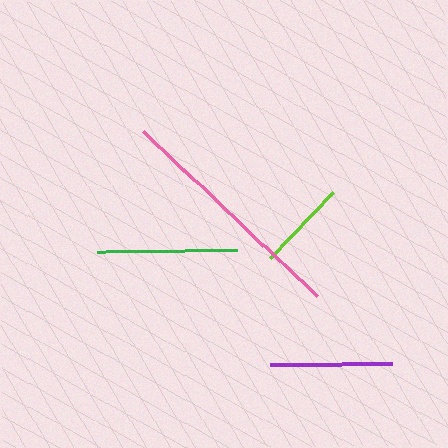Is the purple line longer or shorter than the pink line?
The pink line is longer than the purple line.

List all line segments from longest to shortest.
From longest to shortest: pink, green, purple, lime.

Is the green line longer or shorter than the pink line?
The pink line is longer than the green line.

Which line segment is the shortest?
The lime line is the shortest at approximately 91 pixels.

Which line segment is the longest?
The pink line is the longest at approximately 240 pixels.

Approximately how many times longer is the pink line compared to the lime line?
The pink line is approximately 2.6 times the length of the lime line.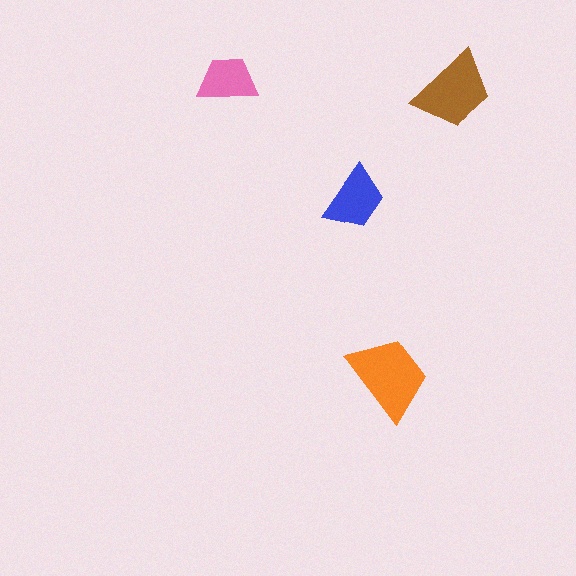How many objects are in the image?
There are 4 objects in the image.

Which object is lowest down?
The orange trapezoid is bottommost.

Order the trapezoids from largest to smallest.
the orange one, the brown one, the blue one, the pink one.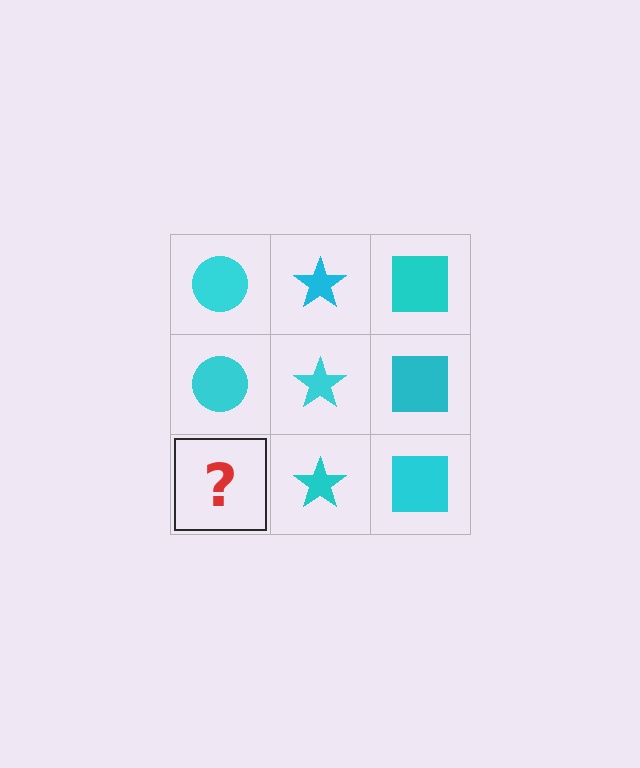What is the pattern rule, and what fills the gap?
The rule is that each column has a consistent shape. The gap should be filled with a cyan circle.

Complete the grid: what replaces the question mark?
The question mark should be replaced with a cyan circle.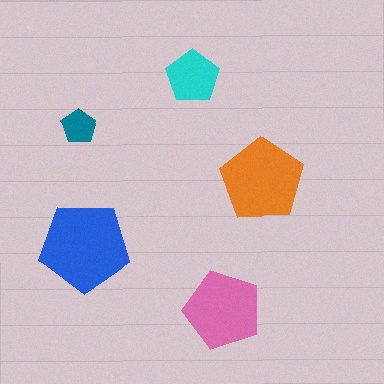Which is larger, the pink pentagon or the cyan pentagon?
The pink one.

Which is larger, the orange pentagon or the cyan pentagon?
The orange one.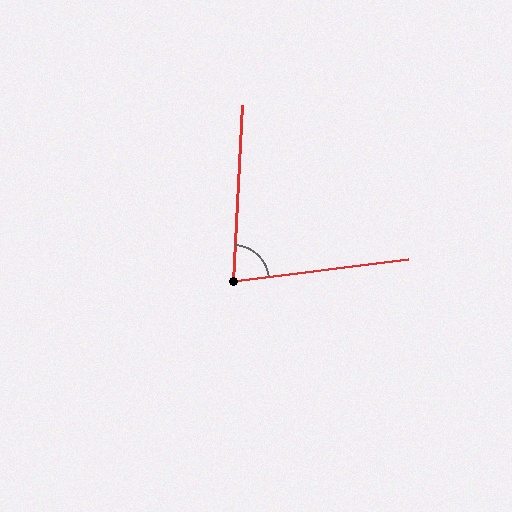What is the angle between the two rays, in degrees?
Approximately 80 degrees.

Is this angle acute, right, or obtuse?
It is acute.